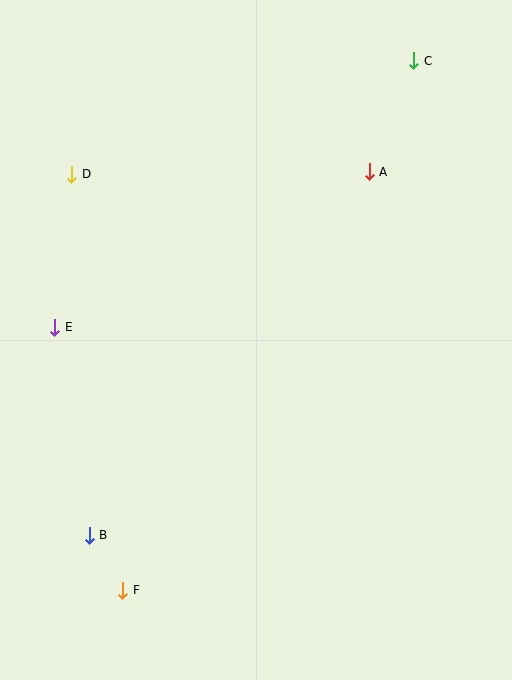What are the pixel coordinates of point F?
Point F is at (123, 590).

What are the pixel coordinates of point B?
Point B is at (89, 535).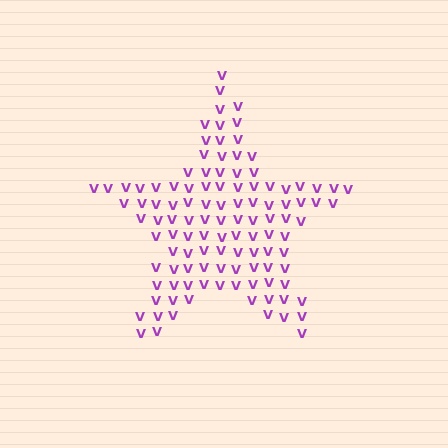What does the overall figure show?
The overall figure shows a star.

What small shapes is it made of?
It is made of small letter V's.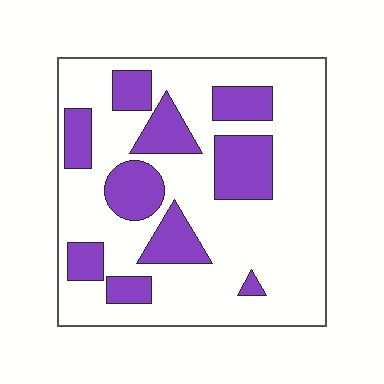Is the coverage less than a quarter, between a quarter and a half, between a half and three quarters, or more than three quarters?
Between a quarter and a half.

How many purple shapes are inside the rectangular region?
10.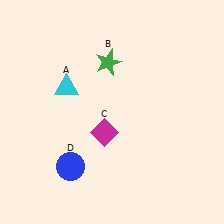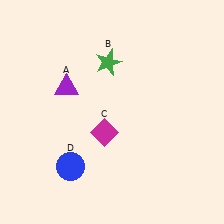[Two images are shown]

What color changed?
The triangle (A) changed from cyan in Image 1 to purple in Image 2.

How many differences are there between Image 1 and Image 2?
There is 1 difference between the two images.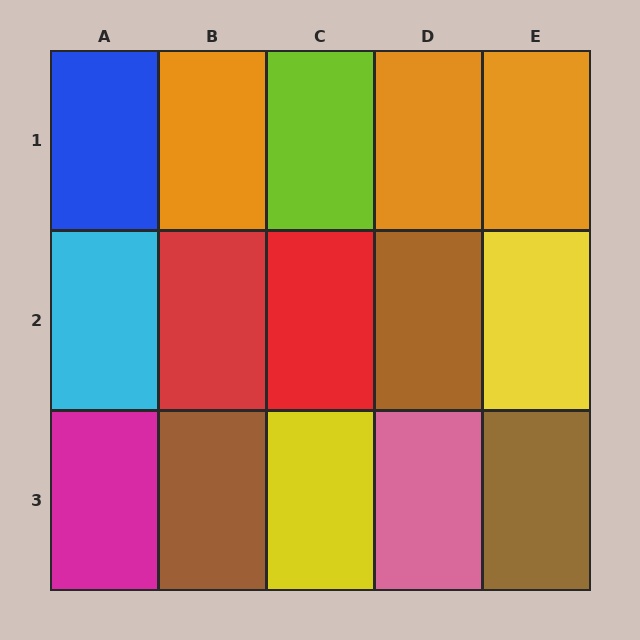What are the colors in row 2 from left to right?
Cyan, red, red, brown, yellow.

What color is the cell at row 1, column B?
Orange.